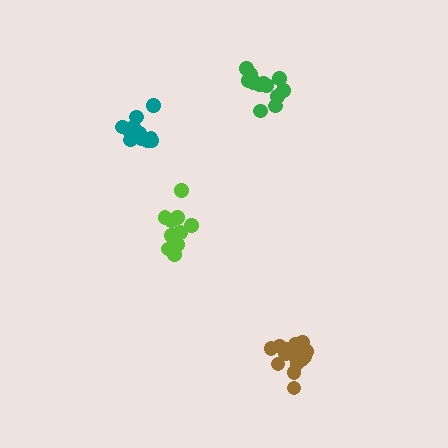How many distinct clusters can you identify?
There are 4 distinct clusters.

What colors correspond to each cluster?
The clusters are colored: lime, teal, brown, green.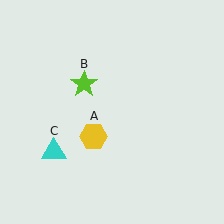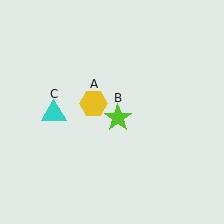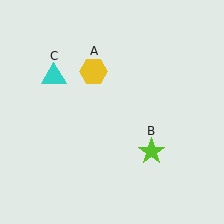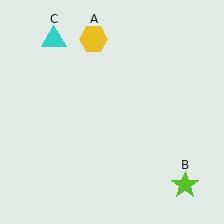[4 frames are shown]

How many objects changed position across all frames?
3 objects changed position: yellow hexagon (object A), lime star (object B), cyan triangle (object C).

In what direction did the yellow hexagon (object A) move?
The yellow hexagon (object A) moved up.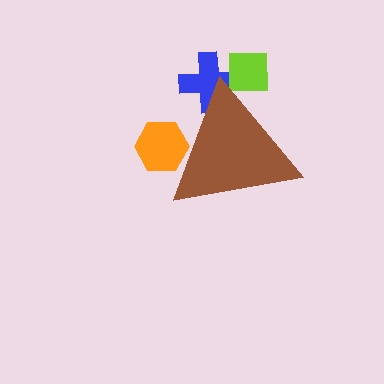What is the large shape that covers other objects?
A brown triangle.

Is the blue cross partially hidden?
Yes, the blue cross is partially hidden behind the brown triangle.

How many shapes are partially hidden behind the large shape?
3 shapes are partially hidden.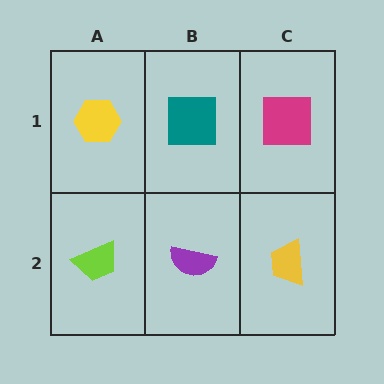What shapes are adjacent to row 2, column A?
A yellow hexagon (row 1, column A), a purple semicircle (row 2, column B).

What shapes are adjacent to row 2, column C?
A magenta square (row 1, column C), a purple semicircle (row 2, column B).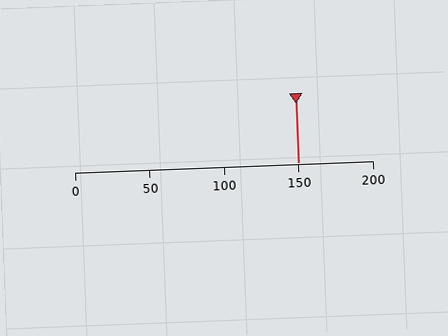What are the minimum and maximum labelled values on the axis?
The axis runs from 0 to 200.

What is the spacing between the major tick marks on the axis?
The major ticks are spaced 50 apart.